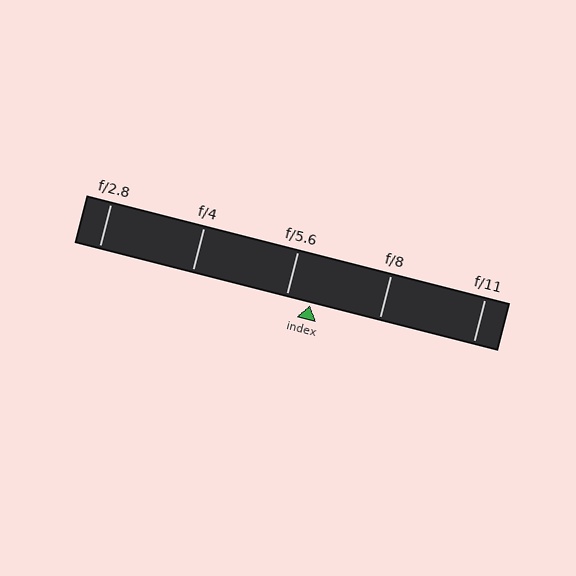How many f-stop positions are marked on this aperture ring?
There are 5 f-stop positions marked.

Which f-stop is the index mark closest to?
The index mark is closest to f/5.6.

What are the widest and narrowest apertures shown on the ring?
The widest aperture shown is f/2.8 and the narrowest is f/11.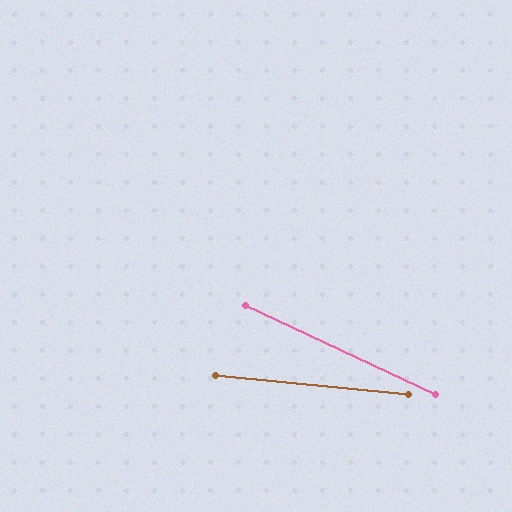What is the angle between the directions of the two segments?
Approximately 20 degrees.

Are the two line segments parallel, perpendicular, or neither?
Neither parallel nor perpendicular — they differ by about 20°.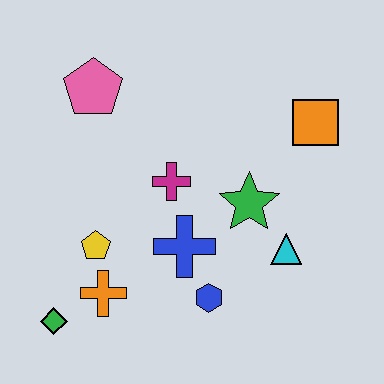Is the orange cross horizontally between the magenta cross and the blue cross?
No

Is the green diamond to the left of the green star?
Yes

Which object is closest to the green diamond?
The orange cross is closest to the green diamond.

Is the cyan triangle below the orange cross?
No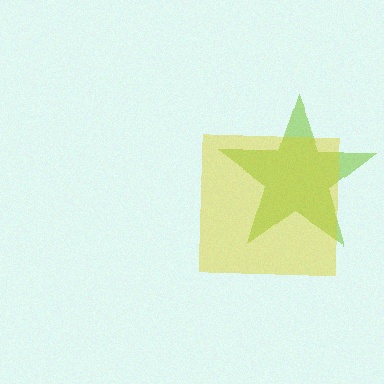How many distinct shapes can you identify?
There are 2 distinct shapes: a lime star, a yellow square.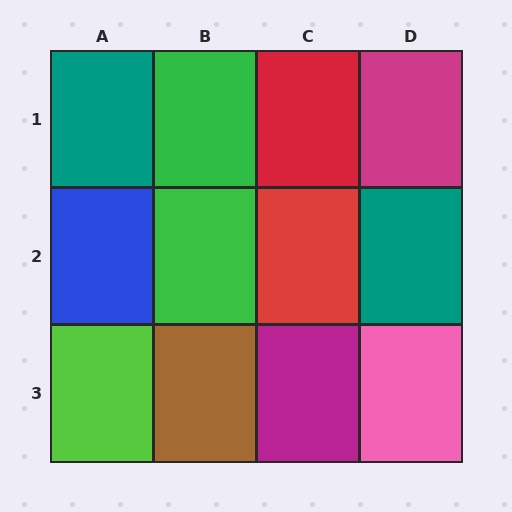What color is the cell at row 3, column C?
Magenta.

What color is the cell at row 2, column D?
Teal.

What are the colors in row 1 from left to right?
Teal, green, red, magenta.